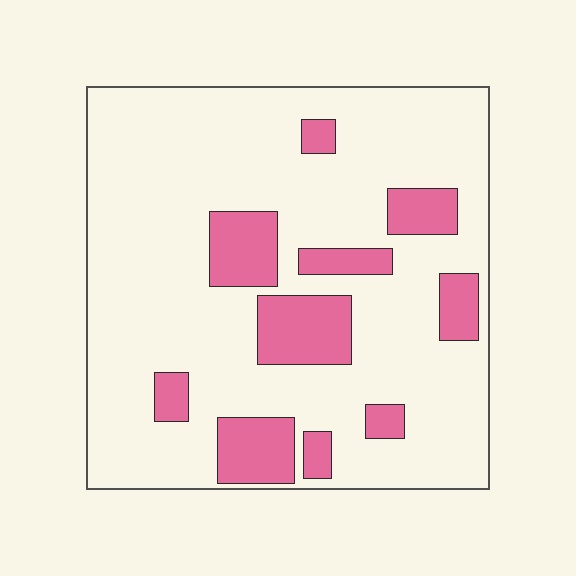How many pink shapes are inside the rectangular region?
10.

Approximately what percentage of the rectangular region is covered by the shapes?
Approximately 20%.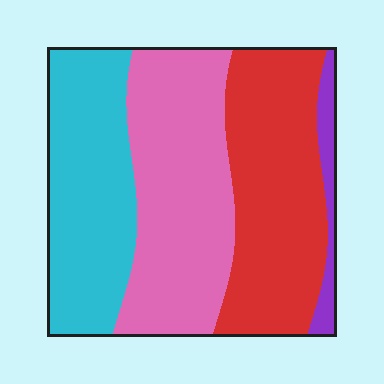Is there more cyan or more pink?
Pink.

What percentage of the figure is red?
Red covers about 30% of the figure.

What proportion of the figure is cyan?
Cyan covers 28% of the figure.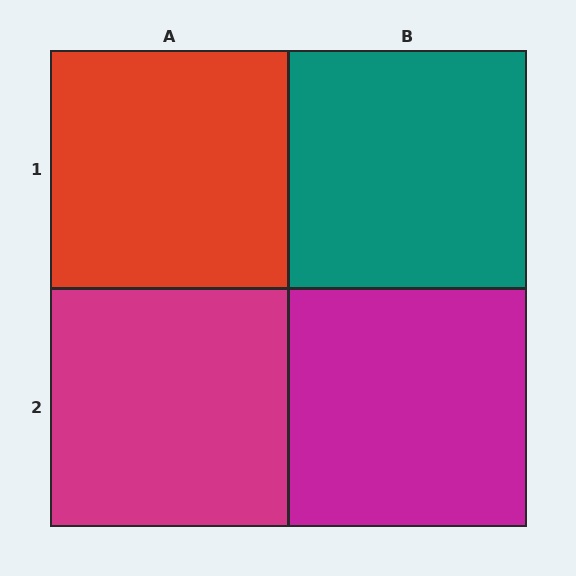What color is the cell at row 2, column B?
Magenta.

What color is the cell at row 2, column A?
Magenta.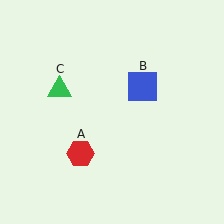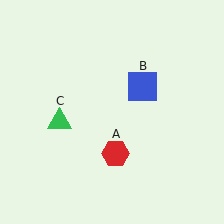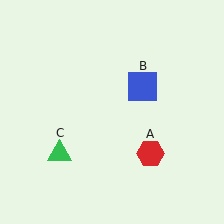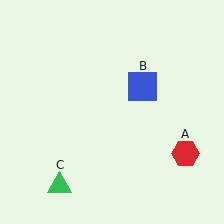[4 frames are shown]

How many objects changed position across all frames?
2 objects changed position: red hexagon (object A), green triangle (object C).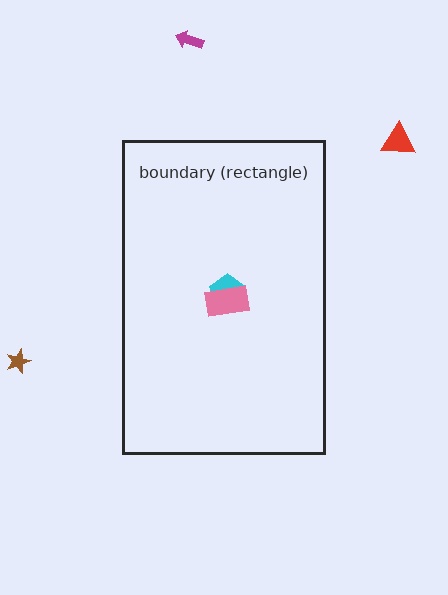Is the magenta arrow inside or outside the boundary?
Outside.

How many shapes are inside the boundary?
2 inside, 3 outside.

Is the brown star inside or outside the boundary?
Outside.